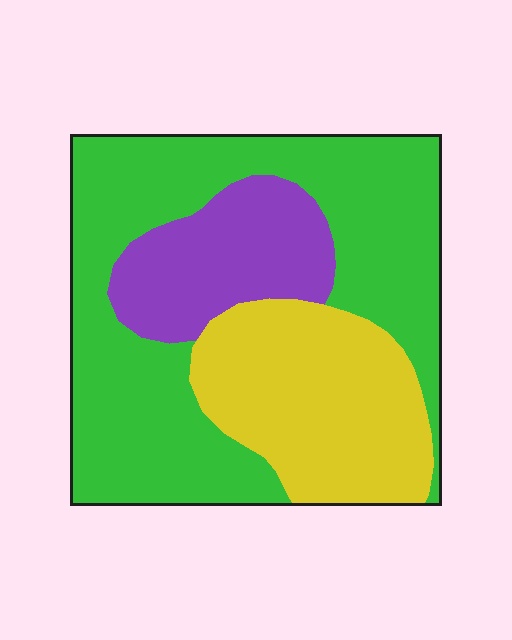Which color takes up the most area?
Green, at roughly 55%.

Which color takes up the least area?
Purple, at roughly 20%.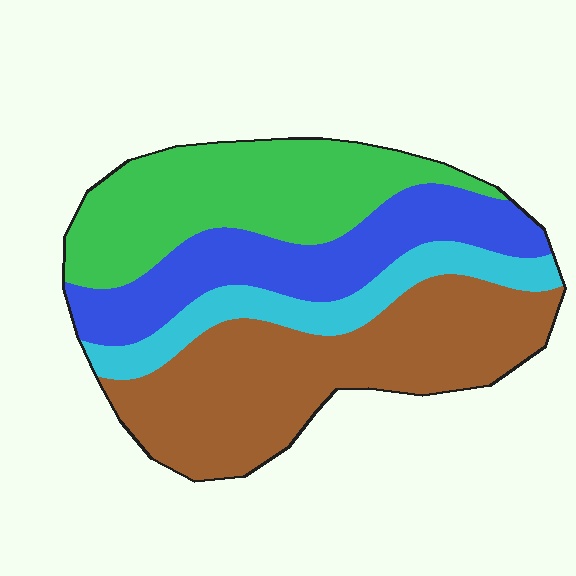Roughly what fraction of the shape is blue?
Blue takes up about one quarter (1/4) of the shape.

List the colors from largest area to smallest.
From largest to smallest: brown, green, blue, cyan.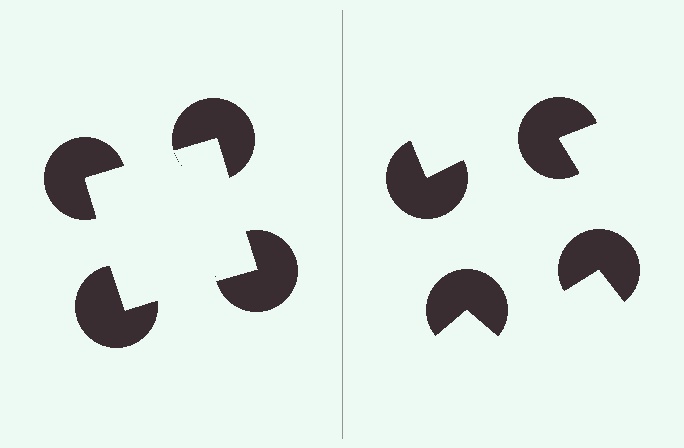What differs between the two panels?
The pac-man discs are positioned identically on both sides; only the wedge orientations differ. On the left they align to a square; on the right they are misaligned.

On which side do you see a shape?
An illusory square appears on the left side. On the right side the wedge cuts are rotated, so no coherent shape forms.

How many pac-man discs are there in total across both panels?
8 — 4 on each side.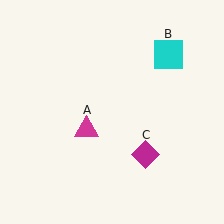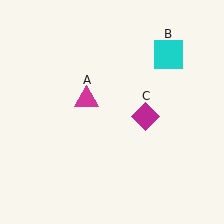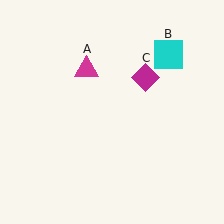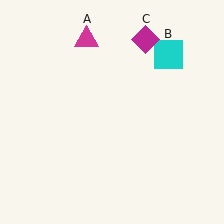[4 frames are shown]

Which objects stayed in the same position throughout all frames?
Cyan square (object B) remained stationary.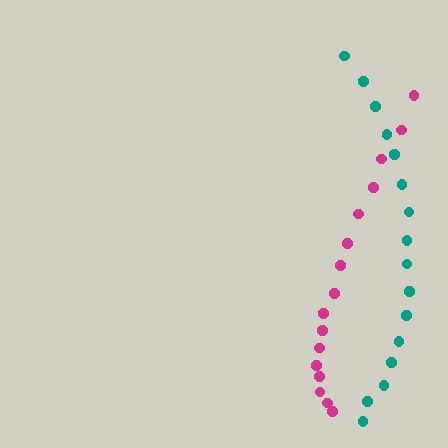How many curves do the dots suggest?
There are 2 distinct paths.